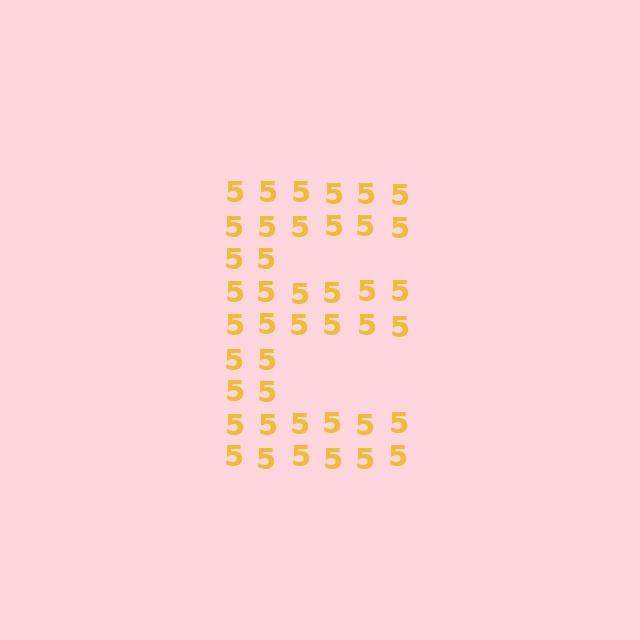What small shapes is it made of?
It is made of small digit 5's.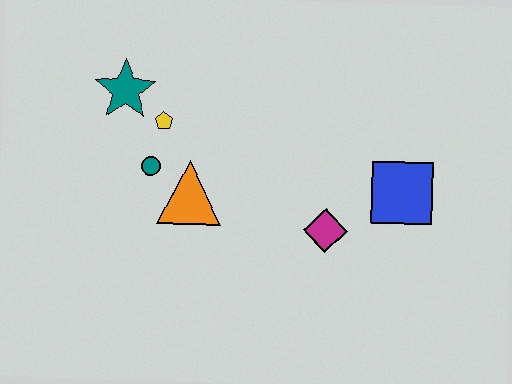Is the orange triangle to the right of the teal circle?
Yes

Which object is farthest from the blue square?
The teal star is farthest from the blue square.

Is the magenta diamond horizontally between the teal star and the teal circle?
No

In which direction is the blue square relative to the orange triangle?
The blue square is to the right of the orange triangle.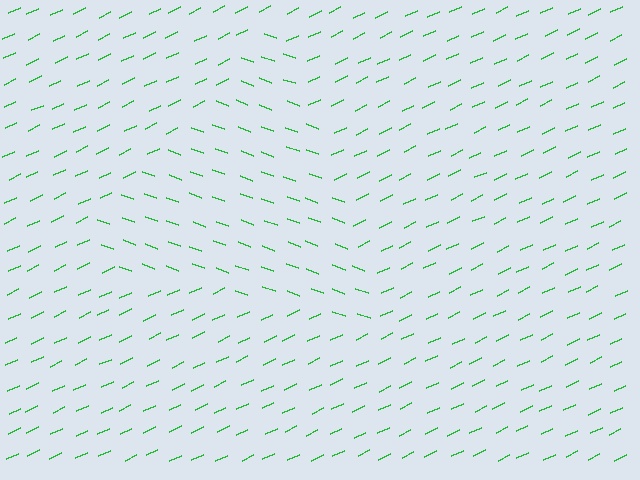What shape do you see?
I see a triangle.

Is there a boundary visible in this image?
Yes, there is a texture boundary formed by a change in line orientation.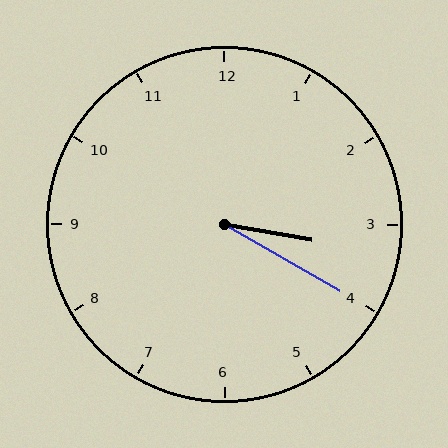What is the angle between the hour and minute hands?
Approximately 20 degrees.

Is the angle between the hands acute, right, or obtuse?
It is acute.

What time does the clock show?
3:20.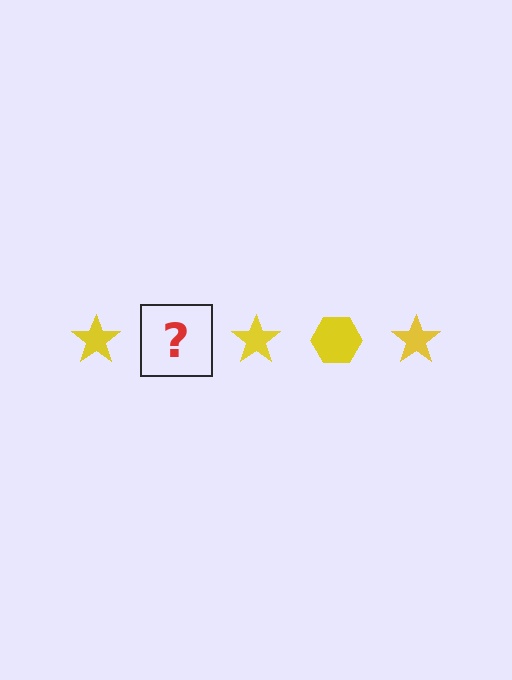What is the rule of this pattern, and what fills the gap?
The rule is that the pattern cycles through star, hexagon shapes in yellow. The gap should be filled with a yellow hexagon.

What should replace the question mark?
The question mark should be replaced with a yellow hexagon.